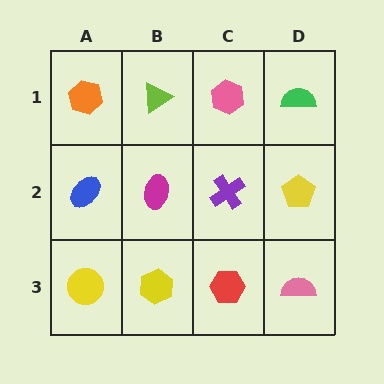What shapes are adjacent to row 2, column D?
A green semicircle (row 1, column D), a pink semicircle (row 3, column D), a purple cross (row 2, column C).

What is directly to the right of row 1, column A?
A lime triangle.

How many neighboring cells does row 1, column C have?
3.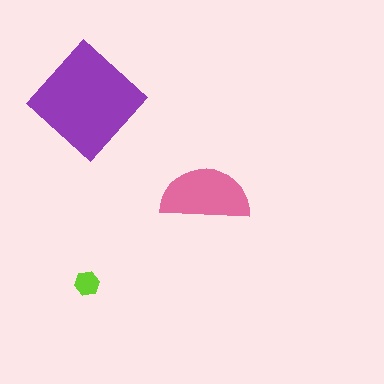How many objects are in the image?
There are 3 objects in the image.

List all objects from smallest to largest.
The lime hexagon, the pink semicircle, the purple diamond.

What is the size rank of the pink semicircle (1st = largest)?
2nd.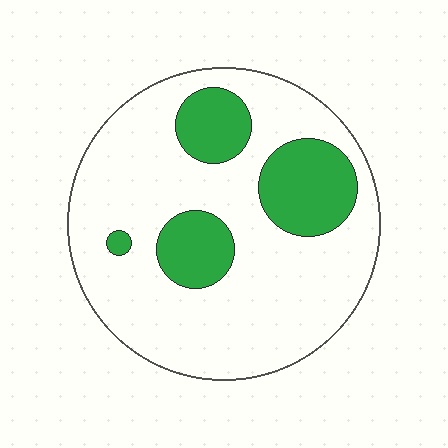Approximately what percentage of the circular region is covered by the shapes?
Approximately 25%.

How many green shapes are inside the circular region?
4.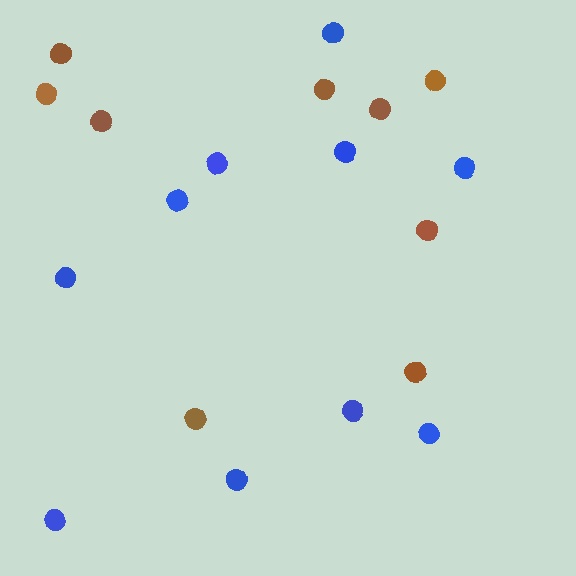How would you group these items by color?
There are 2 groups: one group of blue circles (10) and one group of brown circles (9).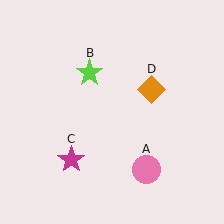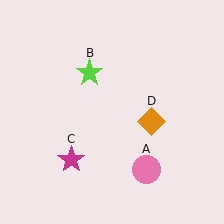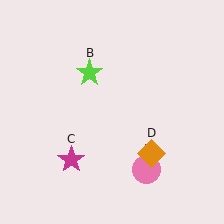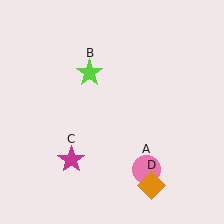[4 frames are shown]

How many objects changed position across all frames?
1 object changed position: orange diamond (object D).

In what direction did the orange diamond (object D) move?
The orange diamond (object D) moved down.